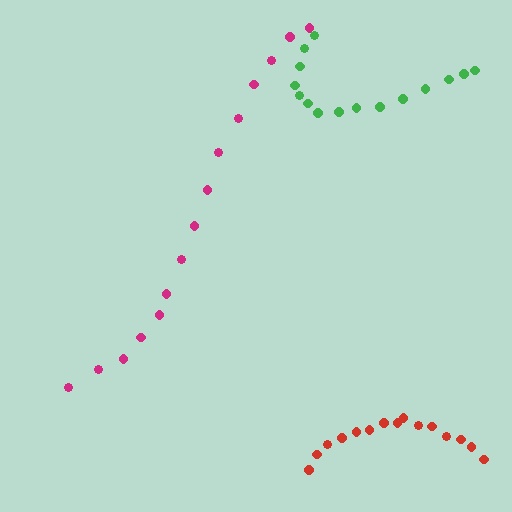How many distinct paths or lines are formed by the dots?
There are 3 distinct paths.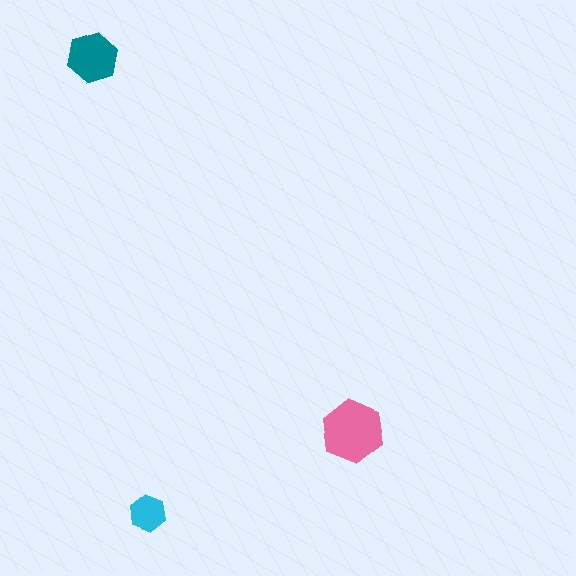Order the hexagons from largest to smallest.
the pink one, the teal one, the cyan one.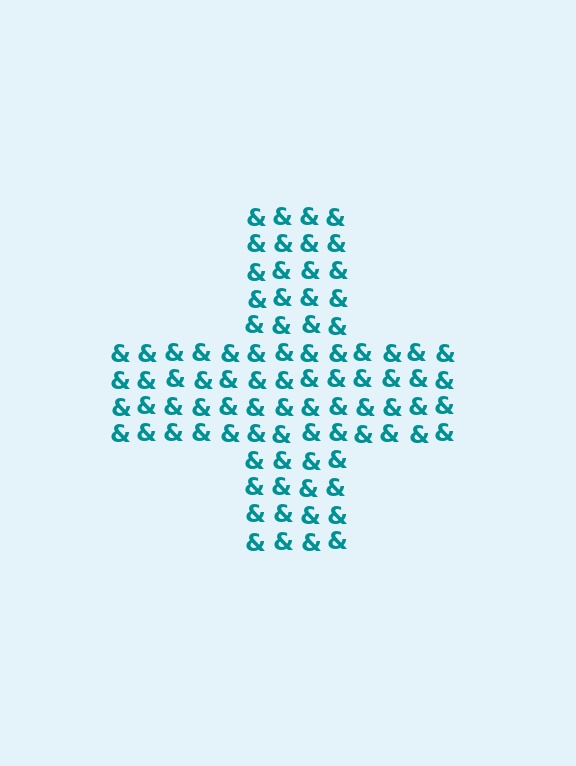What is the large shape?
The large shape is a cross.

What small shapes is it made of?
It is made of small ampersands.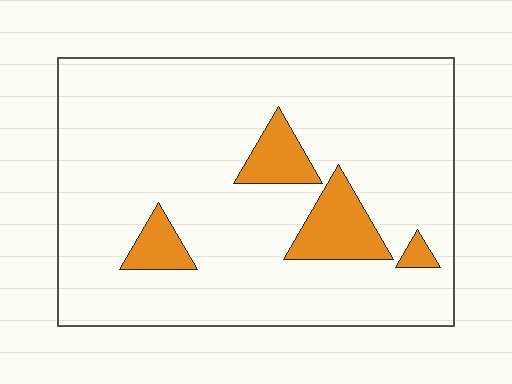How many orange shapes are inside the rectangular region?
4.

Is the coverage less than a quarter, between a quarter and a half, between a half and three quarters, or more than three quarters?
Less than a quarter.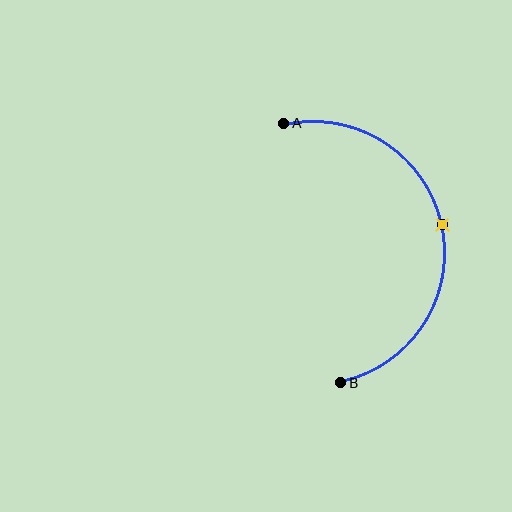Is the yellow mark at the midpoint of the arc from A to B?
Yes. The yellow mark lies on the arc at equal arc-length from both A and B — it is the arc midpoint.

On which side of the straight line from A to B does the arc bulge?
The arc bulges to the right of the straight line connecting A and B.